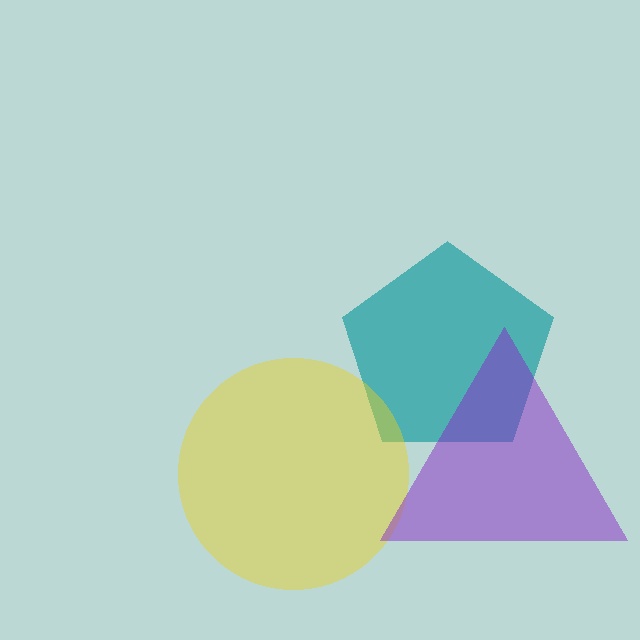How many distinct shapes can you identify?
There are 3 distinct shapes: a teal pentagon, a yellow circle, a purple triangle.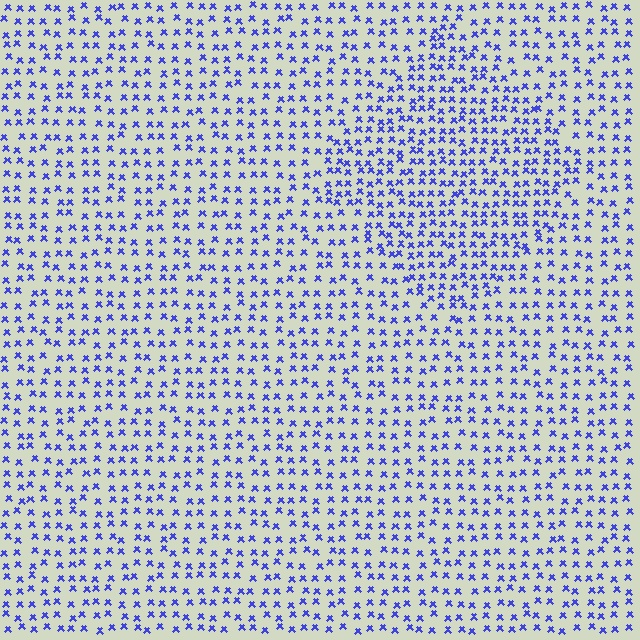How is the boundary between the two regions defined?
The boundary is defined by a change in element density (approximately 1.6x ratio). All elements are the same color, size, and shape.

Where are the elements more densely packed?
The elements are more densely packed inside the diamond boundary.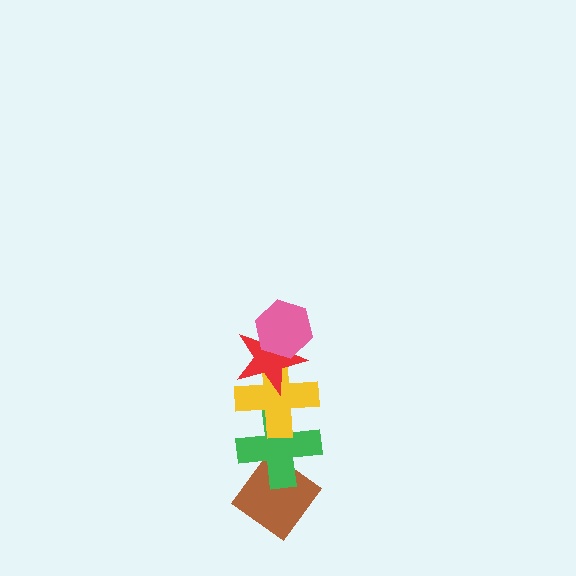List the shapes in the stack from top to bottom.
From top to bottom: the pink hexagon, the red star, the yellow cross, the green cross, the brown diamond.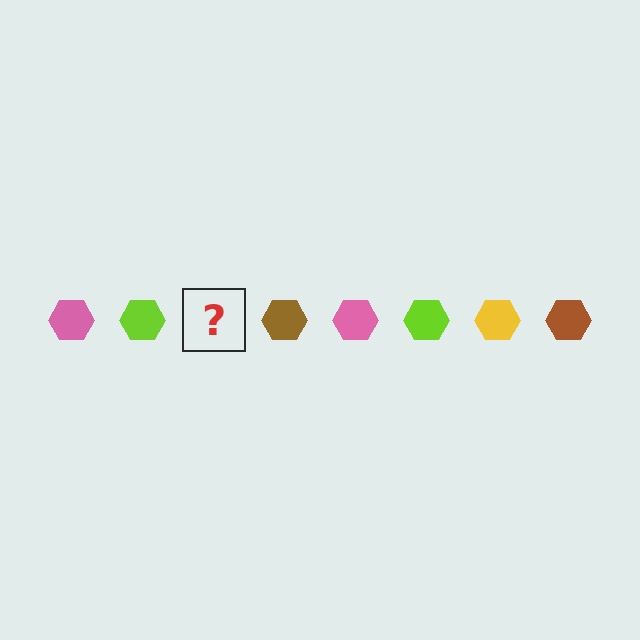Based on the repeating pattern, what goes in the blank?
The blank should be a yellow hexagon.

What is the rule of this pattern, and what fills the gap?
The rule is that the pattern cycles through pink, lime, yellow, brown hexagons. The gap should be filled with a yellow hexagon.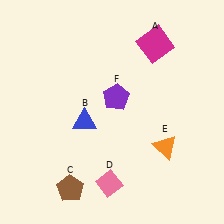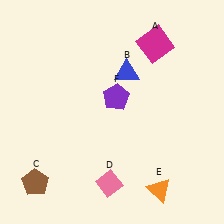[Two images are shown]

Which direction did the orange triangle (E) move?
The orange triangle (E) moved down.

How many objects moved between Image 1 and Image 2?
3 objects moved between the two images.